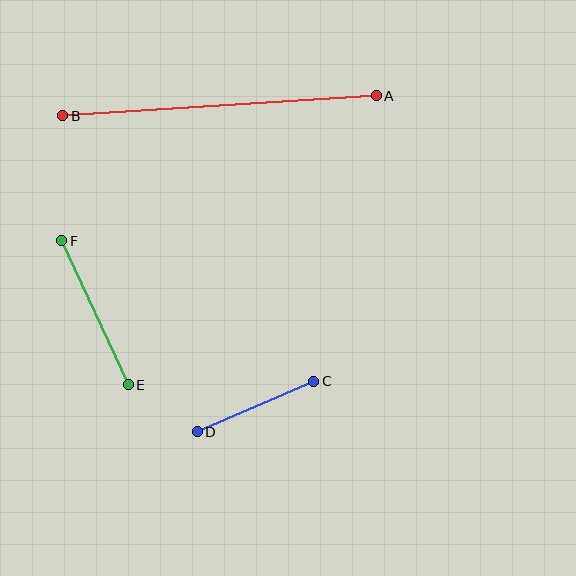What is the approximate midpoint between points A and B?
The midpoint is at approximately (219, 106) pixels.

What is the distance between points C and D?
The distance is approximately 127 pixels.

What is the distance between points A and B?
The distance is approximately 314 pixels.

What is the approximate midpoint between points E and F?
The midpoint is at approximately (95, 313) pixels.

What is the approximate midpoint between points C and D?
The midpoint is at approximately (255, 407) pixels.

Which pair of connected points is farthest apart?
Points A and B are farthest apart.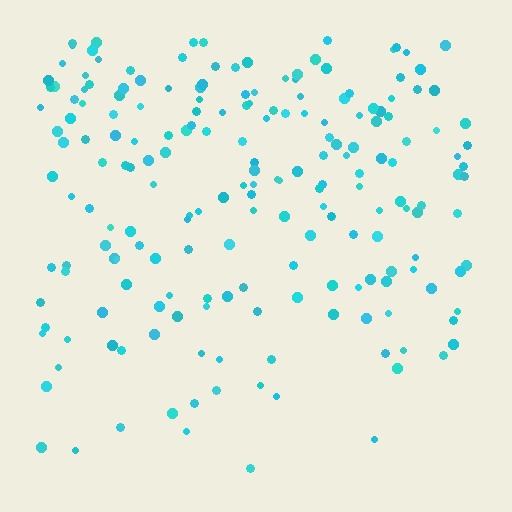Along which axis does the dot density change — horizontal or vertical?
Vertical.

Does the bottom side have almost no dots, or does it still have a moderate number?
Still a moderate number, just noticeably fewer than the top.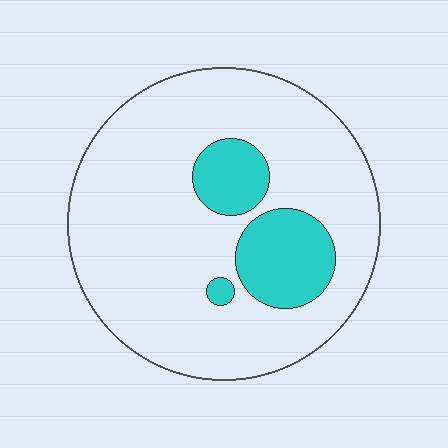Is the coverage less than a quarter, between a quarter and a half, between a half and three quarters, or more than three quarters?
Less than a quarter.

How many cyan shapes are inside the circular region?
3.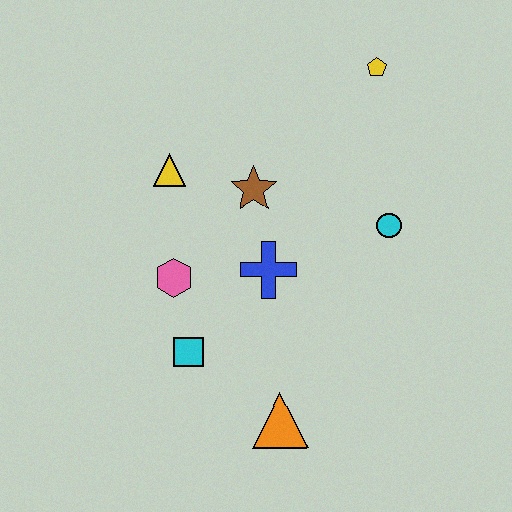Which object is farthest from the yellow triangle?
The orange triangle is farthest from the yellow triangle.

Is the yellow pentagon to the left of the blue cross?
No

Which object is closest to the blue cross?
The brown star is closest to the blue cross.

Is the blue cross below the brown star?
Yes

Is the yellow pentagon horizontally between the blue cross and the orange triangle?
No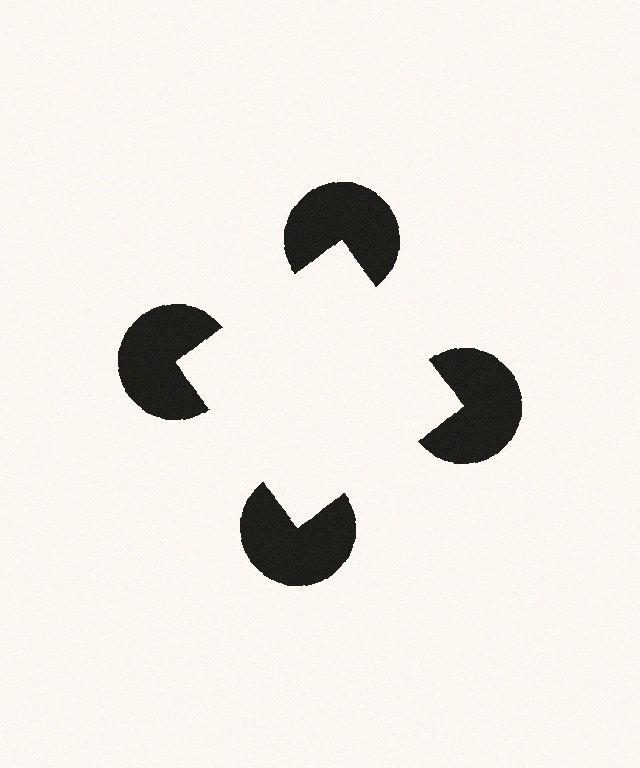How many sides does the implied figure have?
4 sides.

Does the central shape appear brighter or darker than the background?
It typically appears slightly brighter than the background, even though no actual brightness change is drawn.